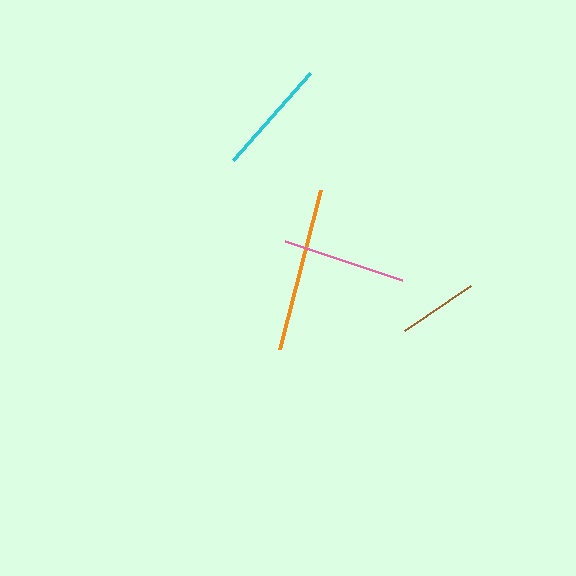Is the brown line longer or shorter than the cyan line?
The cyan line is longer than the brown line.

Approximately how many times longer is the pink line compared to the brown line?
The pink line is approximately 1.5 times the length of the brown line.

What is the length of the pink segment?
The pink segment is approximately 123 pixels long.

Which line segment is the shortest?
The brown line is the shortest at approximately 80 pixels.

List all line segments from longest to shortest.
From longest to shortest: orange, pink, cyan, brown.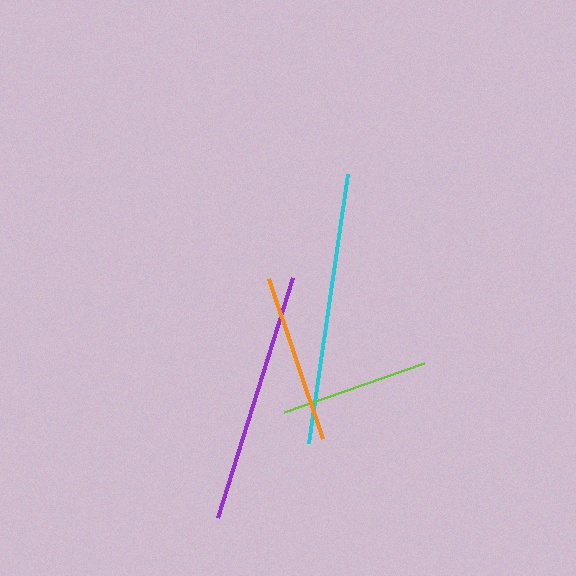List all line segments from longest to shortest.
From longest to shortest: cyan, purple, orange, lime.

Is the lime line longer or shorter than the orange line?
The orange line is longer than the lime line.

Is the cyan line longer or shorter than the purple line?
The cyan line is longer than the purple line.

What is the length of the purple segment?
The purple segment is approximately 251 pixels long.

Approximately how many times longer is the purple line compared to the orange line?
The purple line is approximately 1.5 times the length of the orange line.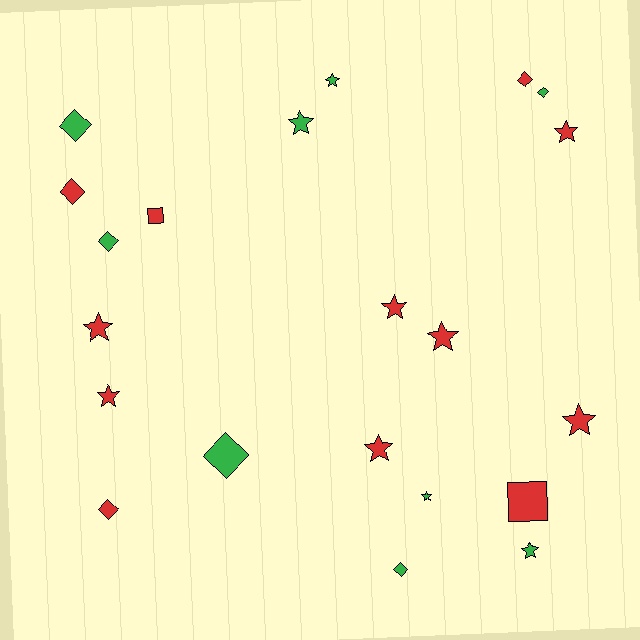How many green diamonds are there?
There are 5 green diamonds.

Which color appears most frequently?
Red, with 12 objects.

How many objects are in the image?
There are 21 objects.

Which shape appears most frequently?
Star, with 11 objects.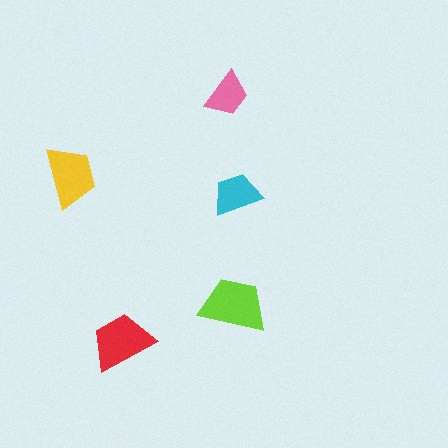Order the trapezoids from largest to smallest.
the lime one, the red one, the yellow one, the cyan one, the pink one.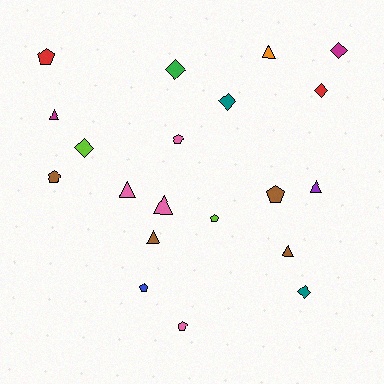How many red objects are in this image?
There are 2 red objects.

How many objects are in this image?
There are 20 objects.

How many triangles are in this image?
There are 7 triangles.